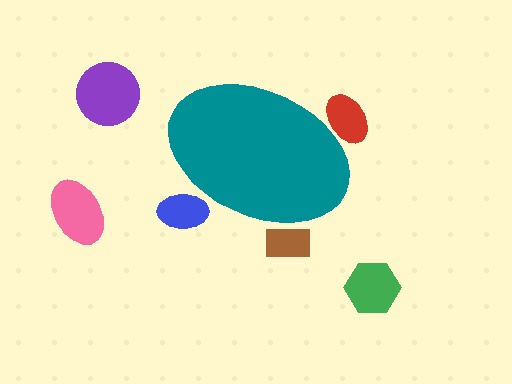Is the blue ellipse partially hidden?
Yes, the blue ellipse is partially hidden behind the teal ellipse.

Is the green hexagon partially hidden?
No, the green hexagon is fully visible.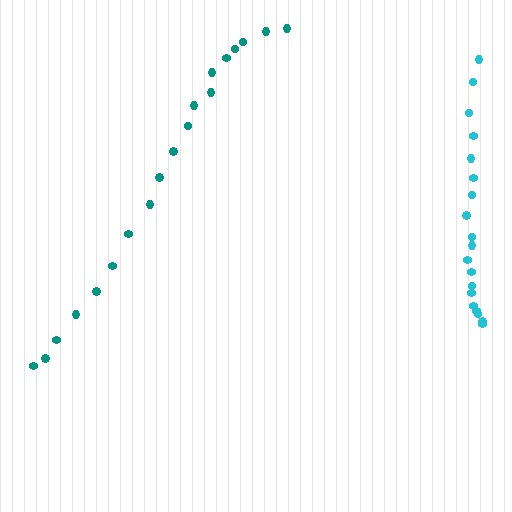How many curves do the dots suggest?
There are 2 distinct paths.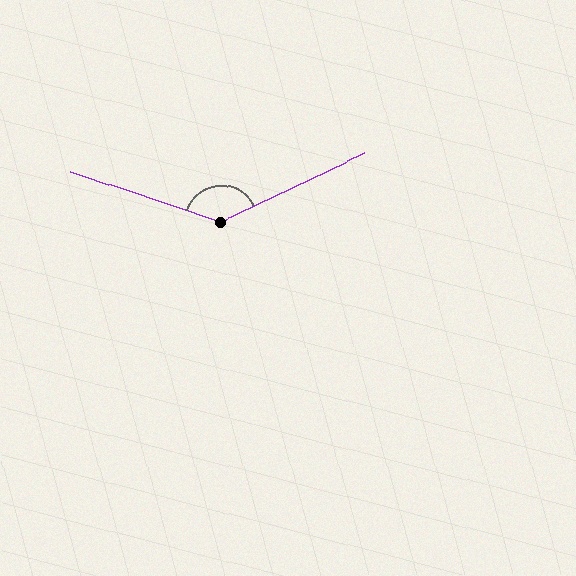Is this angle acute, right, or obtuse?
It is obtuse.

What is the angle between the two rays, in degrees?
Approximately 136 degrees.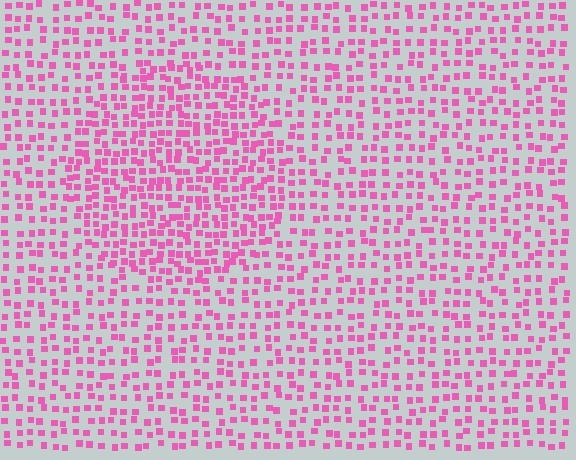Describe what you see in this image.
The image contains small pink elements arranged at two different densities. A circle-shaped region is visible where the elements are more densely packed than the surrounding area.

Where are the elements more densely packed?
The elements are more densely packed inside the circle boundary.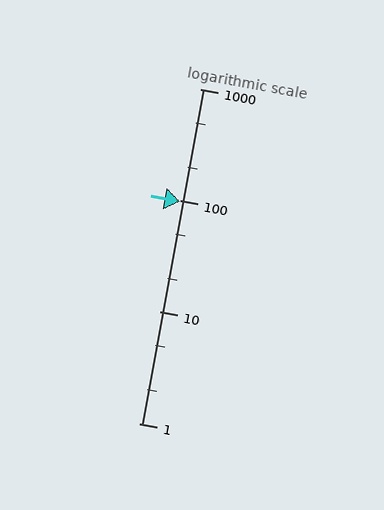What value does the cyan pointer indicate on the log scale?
The pointer indicates approximately 97.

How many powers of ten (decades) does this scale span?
The scale spans 3 decades, from 1 to 1000.